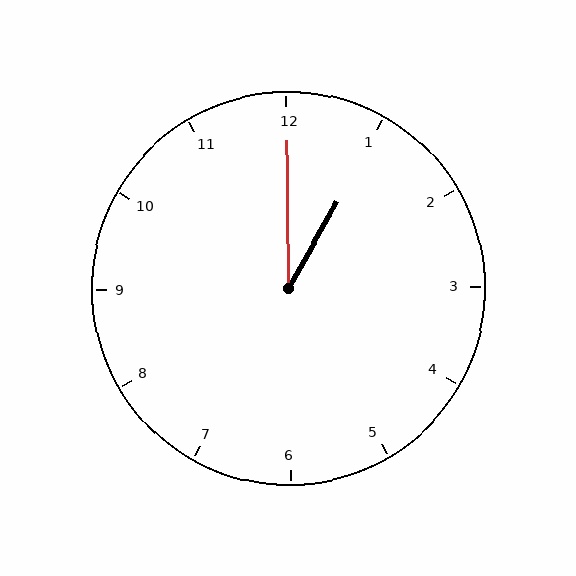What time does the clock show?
1:00.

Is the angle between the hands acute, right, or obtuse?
It is acute.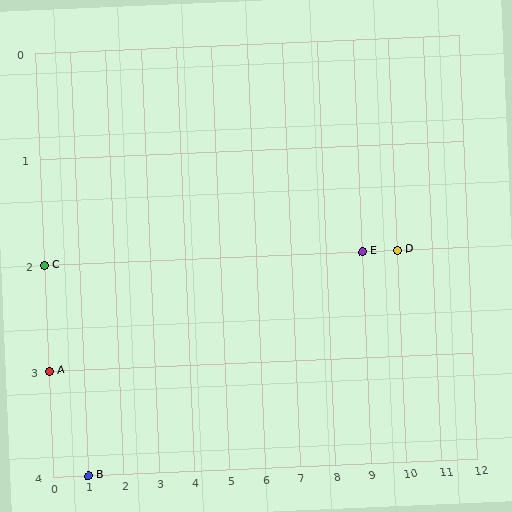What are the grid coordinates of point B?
Point B is at grid coordinates (1, 4).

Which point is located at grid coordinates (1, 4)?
Point B is at (1, 4).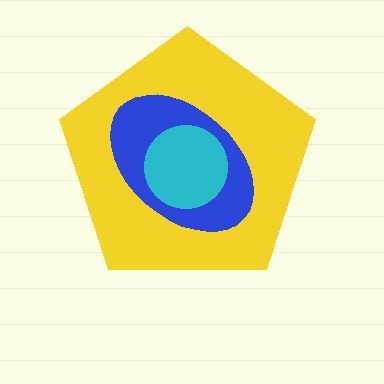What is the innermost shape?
The cyan circle.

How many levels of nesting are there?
3.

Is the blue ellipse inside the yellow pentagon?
Yes.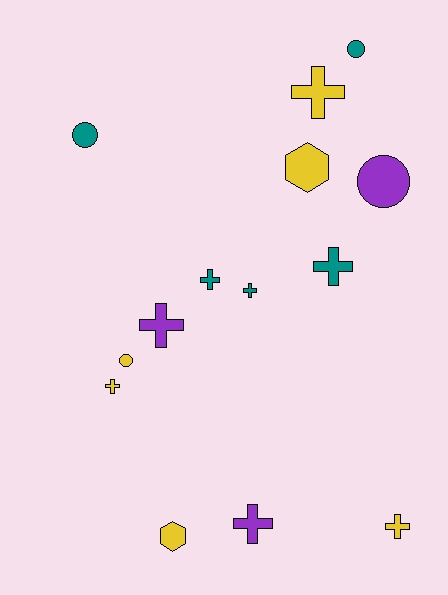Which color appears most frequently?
Yellow, with 6 objects.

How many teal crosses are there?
There are 3 teal crosses.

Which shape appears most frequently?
Cross, with 8 objects.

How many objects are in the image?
There are 14 objects.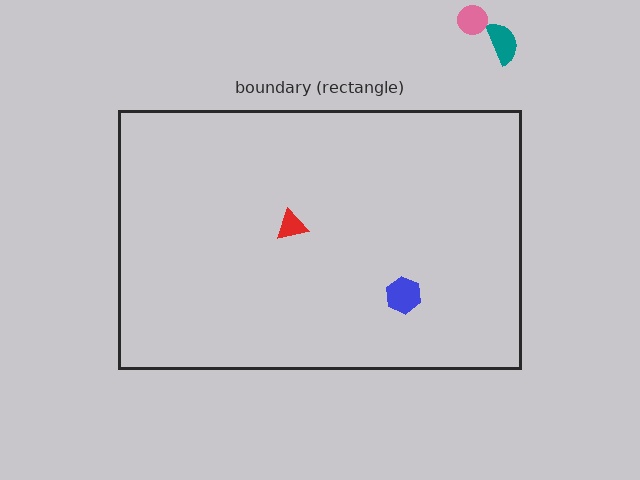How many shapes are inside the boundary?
2 inside, 2 outside.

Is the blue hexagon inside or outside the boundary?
Inside.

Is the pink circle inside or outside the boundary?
Outside.